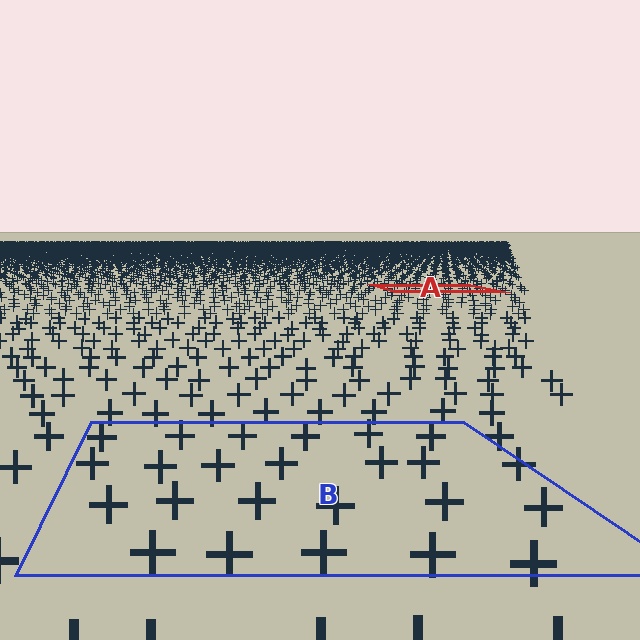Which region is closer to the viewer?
Region B is closer. The texture elements there are larger and more spread out.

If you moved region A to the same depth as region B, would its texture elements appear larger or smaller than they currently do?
They would appear larger. At a closer depth, the same texture elements are projected at a bigger on-screen size.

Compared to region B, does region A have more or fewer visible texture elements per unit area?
Region A has more texture elements per unit area — they are packed more densely because it is farther away.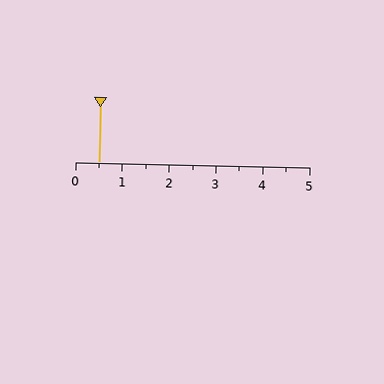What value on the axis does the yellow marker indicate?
The marker indicates approximately 0.5.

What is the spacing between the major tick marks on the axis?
The major ticks are spaced 1 apart.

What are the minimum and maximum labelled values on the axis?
The axis runs from 0 to 5.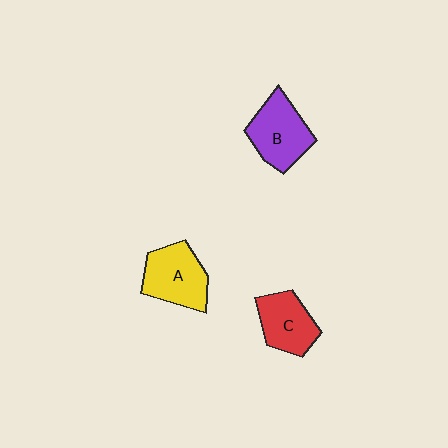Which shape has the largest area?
Shape B (purple).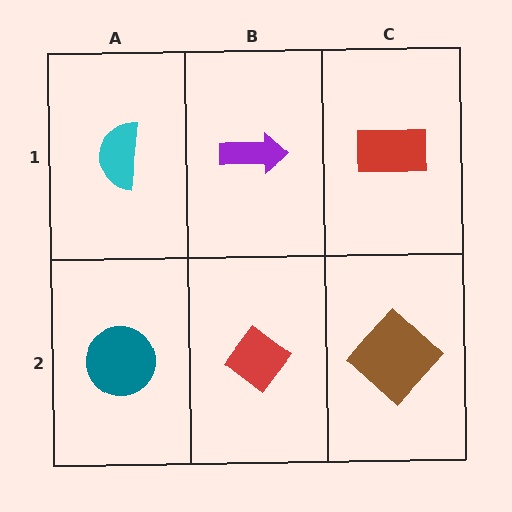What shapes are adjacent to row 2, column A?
A cyan semicircle (row 1, column A), a red diamond (row 2, column B).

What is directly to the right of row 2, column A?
A red diamond.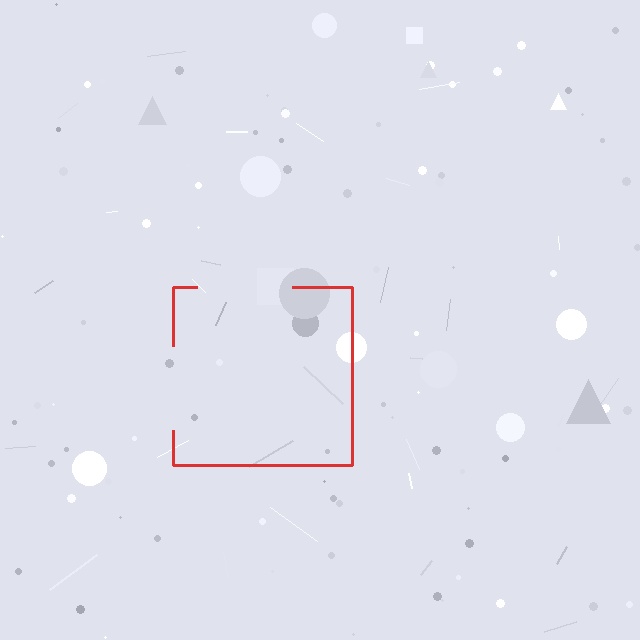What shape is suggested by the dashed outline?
The dashed outline suggests a square.